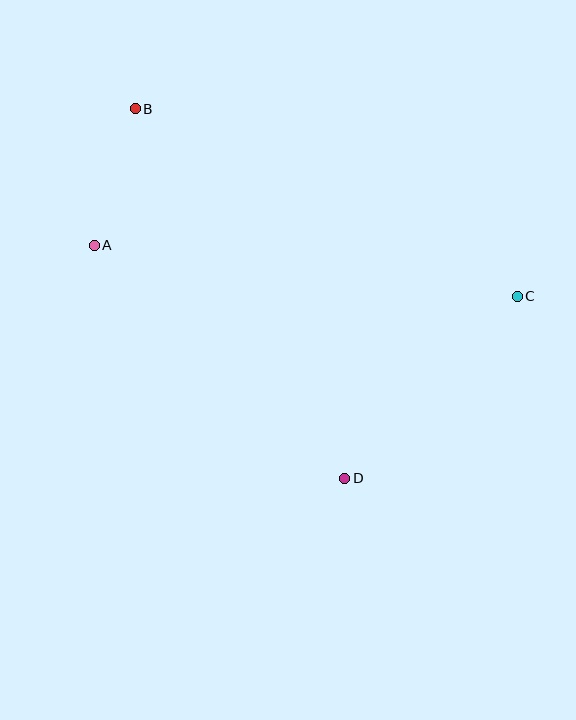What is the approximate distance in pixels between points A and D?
The distance between A and D is approximately 342 pixels.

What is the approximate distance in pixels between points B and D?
The distance between B and D is approximately 425 pixels.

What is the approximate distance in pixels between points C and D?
The distance between C and D is approximately 251 pixels.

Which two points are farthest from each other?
Points A and C are farthest from each other.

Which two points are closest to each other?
Points A and B are closest to each other.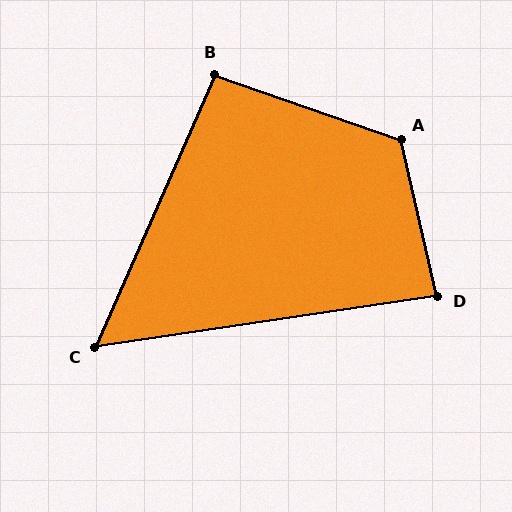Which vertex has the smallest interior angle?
C, at approximately 58 degrees.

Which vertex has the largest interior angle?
A, at approximately 122 degrees.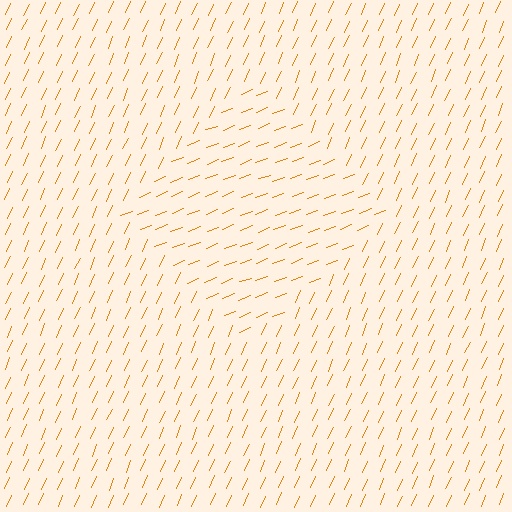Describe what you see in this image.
The image is filled with small orange line segments. A diamond region in the image has lines oriented differently from the surrounding lines, creating a visible texture boundary.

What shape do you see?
I see a diamond.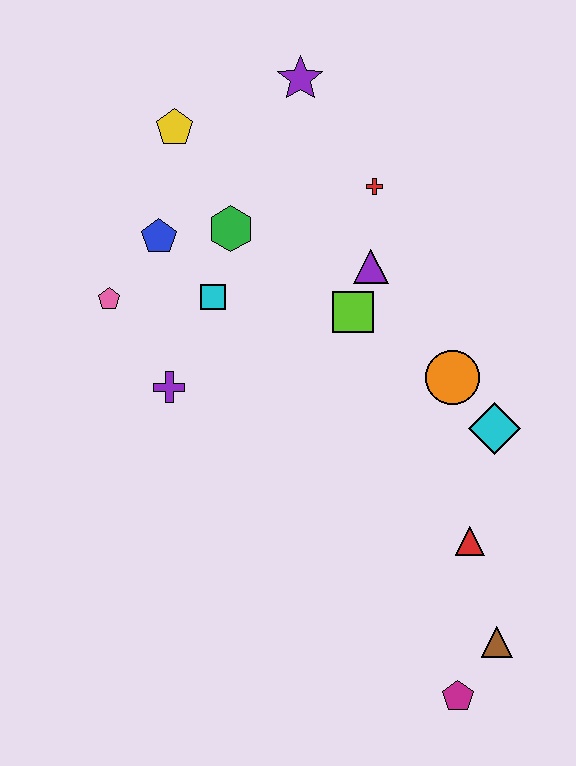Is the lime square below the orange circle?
No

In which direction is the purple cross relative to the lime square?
The purple cross is to the left of the lime square.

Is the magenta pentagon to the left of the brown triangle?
Yes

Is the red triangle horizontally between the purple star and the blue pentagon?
No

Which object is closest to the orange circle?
The cyan diamond is closest to the orange circle.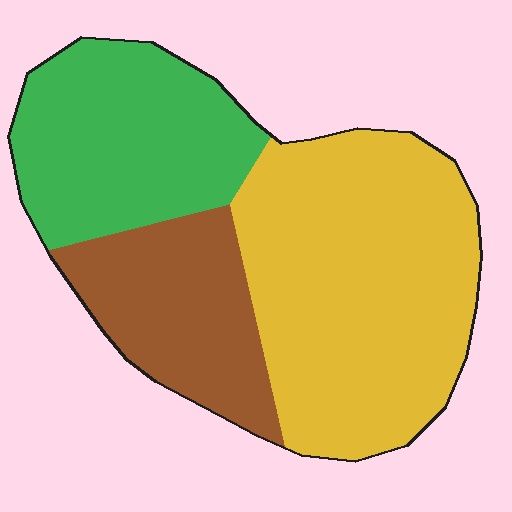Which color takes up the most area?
Yellow, at roughly 50%.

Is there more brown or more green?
Green.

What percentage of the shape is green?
Green covers around 30% of the shape.